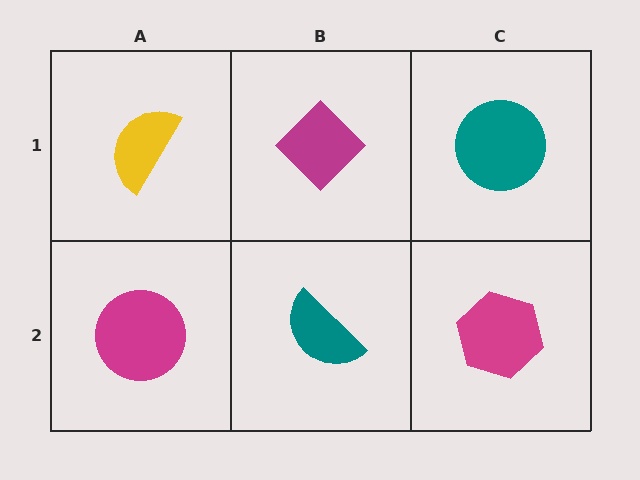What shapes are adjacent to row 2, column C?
A teal circle (row 1, column C), a teal semicircle (row 2, column B).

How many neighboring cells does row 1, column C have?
2.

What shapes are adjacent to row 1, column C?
A magenta hexagon (row 2, column C), a magenta diamond (row 1, column B).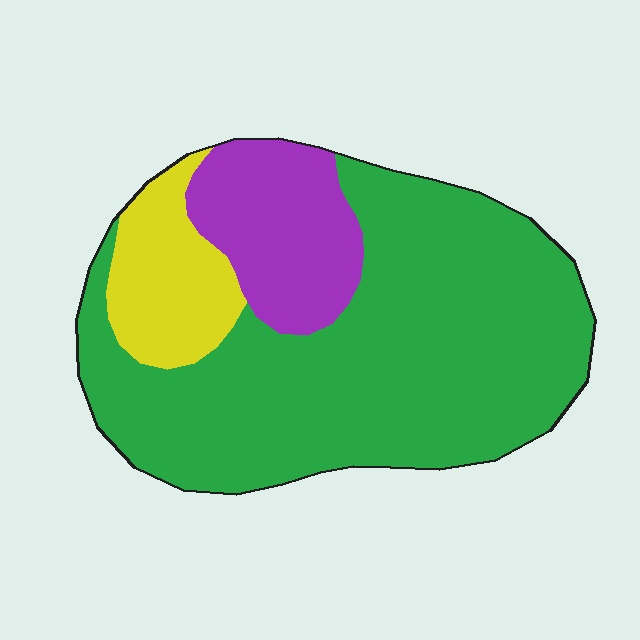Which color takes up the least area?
Yellow, at roughly 15%.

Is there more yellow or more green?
Green.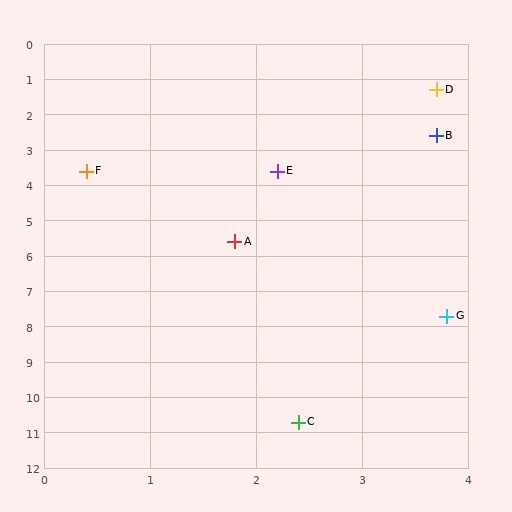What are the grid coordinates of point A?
Point A is at approximately (1.8, 5.6).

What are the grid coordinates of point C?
Point C is at approximately (2.4, 10.7).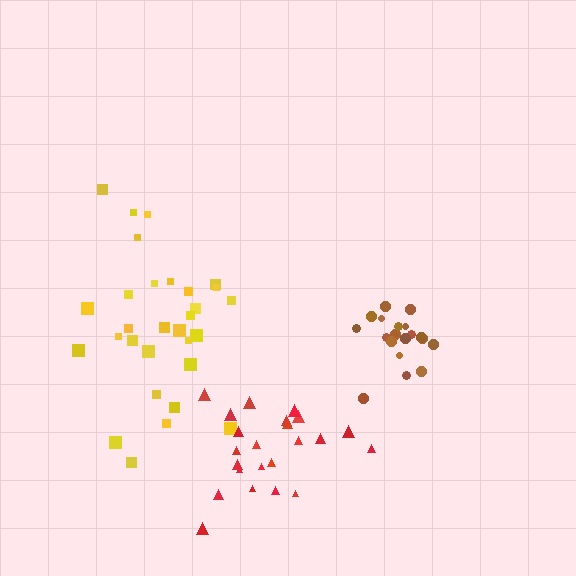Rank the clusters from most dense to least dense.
brown, yellow, red.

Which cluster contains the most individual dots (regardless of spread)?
Yellow (30).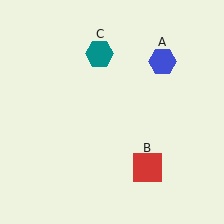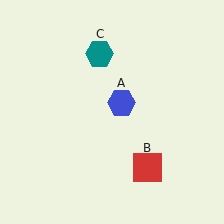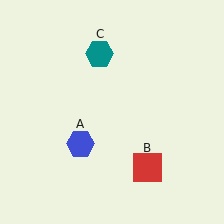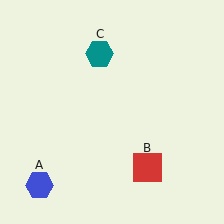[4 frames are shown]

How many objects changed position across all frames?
1 object changed position: blue hexagon (object A).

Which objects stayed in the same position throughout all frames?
Red square (object B) and teal hexagon (object C) remained stationary.